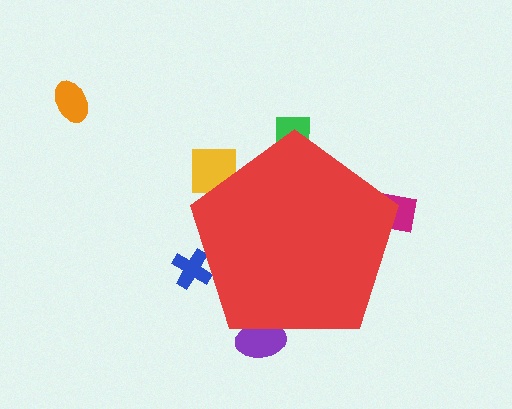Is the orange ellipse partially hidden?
No, the orange ellipse is fully visible.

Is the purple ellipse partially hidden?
Yes, the purple ellipse is partially hidden behind the red pentagon.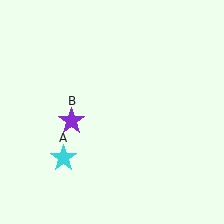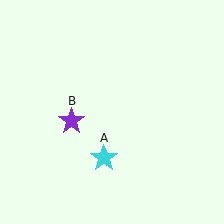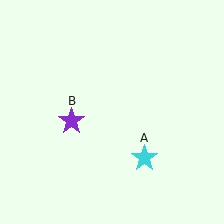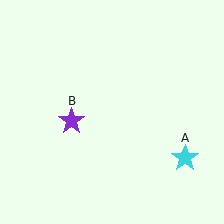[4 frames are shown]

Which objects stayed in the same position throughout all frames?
Purple star (object B) remained stationary.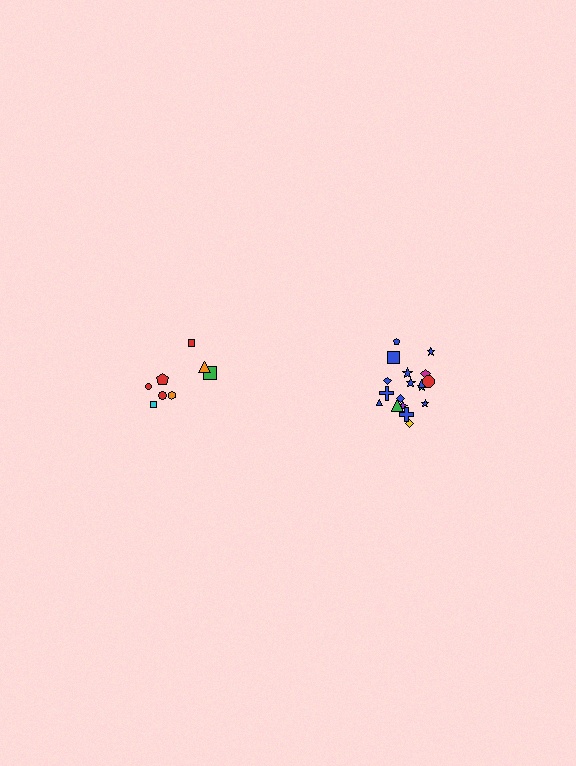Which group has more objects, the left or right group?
The right group.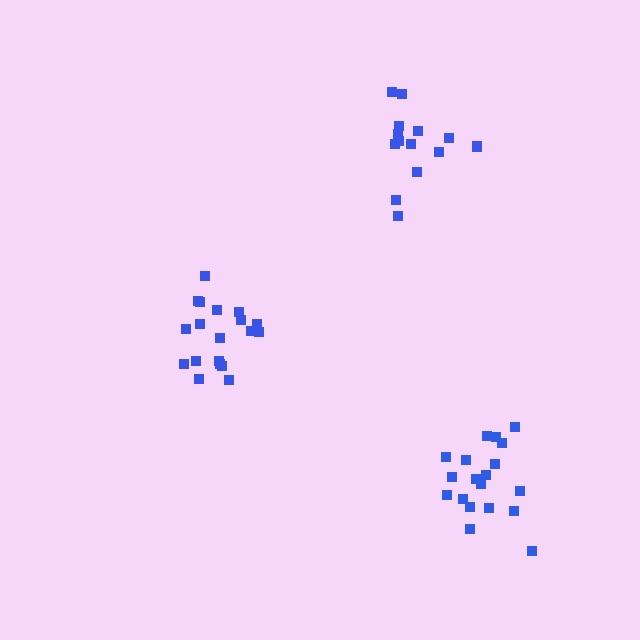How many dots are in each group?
Group 1: 14 dots, Group 2: 19 dots, Group 3: 19 dots (52 total).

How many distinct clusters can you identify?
There are 3 distinct clusters.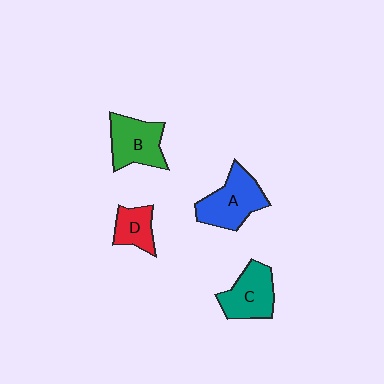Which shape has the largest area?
Shape A (blue).